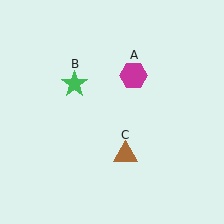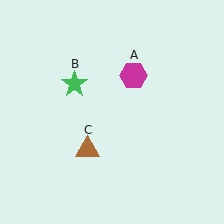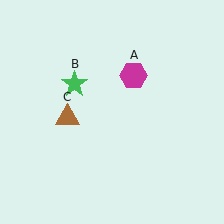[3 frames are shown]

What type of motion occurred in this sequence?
The brown triangle (object C) rotated clockwise around the center of the scene.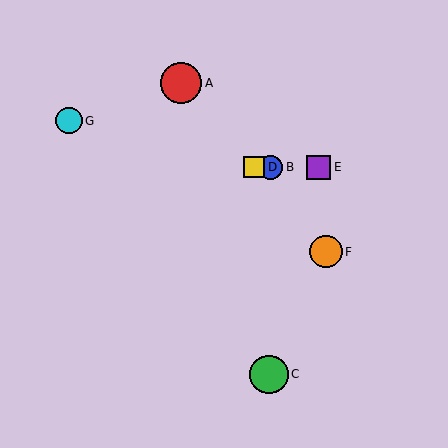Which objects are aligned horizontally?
Objects B, D, E are aligned horizontally.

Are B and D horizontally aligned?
Yes, both are at y≈167.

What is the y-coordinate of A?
Object A is at y≈83.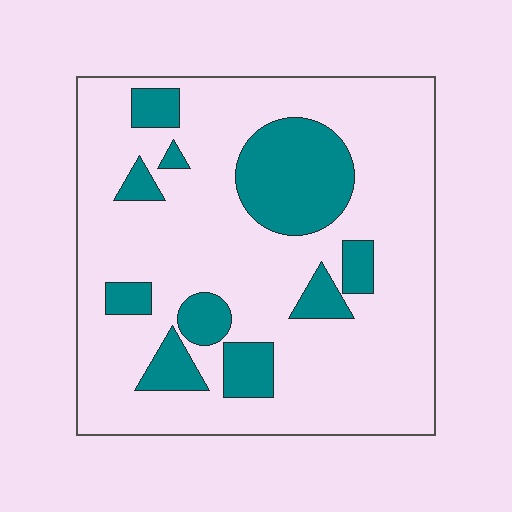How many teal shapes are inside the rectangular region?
10.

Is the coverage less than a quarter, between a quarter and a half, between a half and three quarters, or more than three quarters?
Less than a quarter.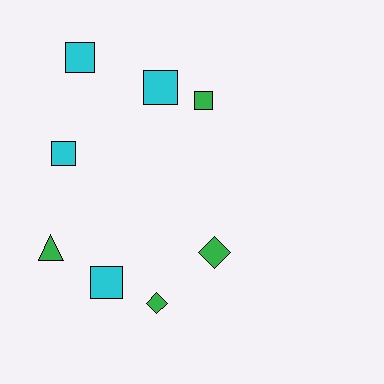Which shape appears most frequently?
Square, with 5 objects.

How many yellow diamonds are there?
There are no yellow diamonds.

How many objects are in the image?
There are 8 objects.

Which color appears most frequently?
Cyan, with 4 objects.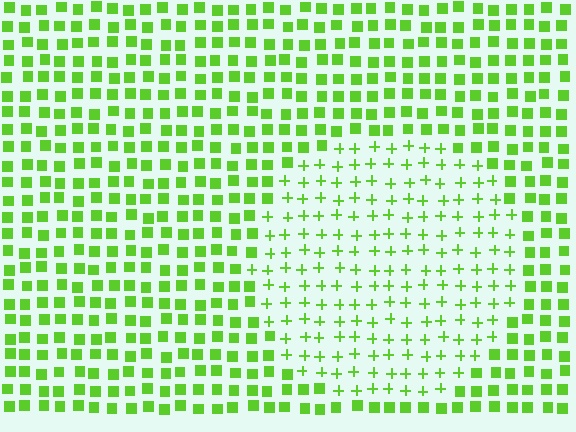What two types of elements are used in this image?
The image uses plus signs inside the circle region and squares outside it.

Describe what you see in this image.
The image is filled with small lime elements arranged in a uniform grid. A circle-shaped region contains plus signs, while the surrounding area contains squares. The boundary is defined purely by the change in element shape.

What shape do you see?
I see a circle.